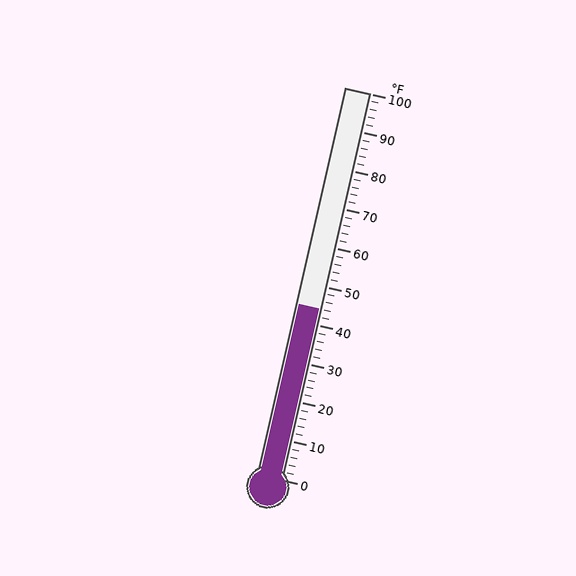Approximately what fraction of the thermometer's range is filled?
The thermometer is filled to approximately 45% of its range.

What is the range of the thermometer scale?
The thermometer scale ranges from 0°F to 100°F.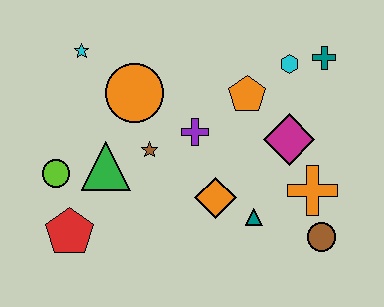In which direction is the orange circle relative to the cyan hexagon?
The orange circle is to the left of the cyan hexagon.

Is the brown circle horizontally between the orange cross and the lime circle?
No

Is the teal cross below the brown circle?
No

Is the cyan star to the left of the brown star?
Yes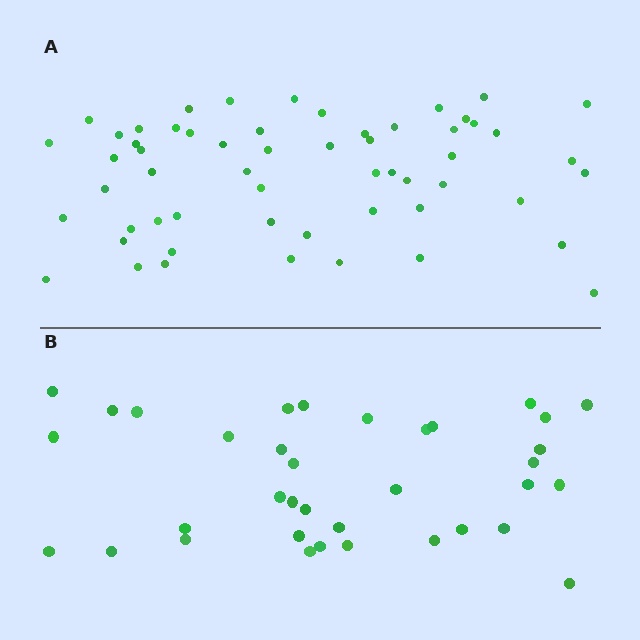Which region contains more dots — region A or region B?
Region A (the top region) has more dots.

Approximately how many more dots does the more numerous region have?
Region A has approximately 20 more dots than region B.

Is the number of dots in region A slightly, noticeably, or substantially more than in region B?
Region A has substantially more. The ratio is roughly 1.6 to 1.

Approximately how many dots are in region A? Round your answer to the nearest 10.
About 60 dots. (The exact count is 57, which rounds to 60.)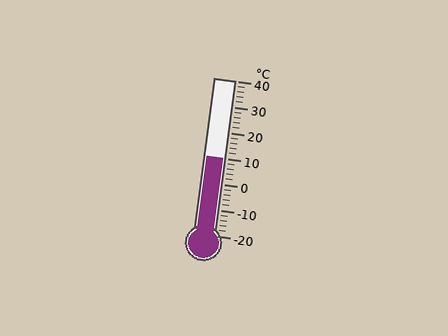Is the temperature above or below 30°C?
The temperature is below 30°C.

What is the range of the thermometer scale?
The thermometer scale ranges from -20°C to 40°C.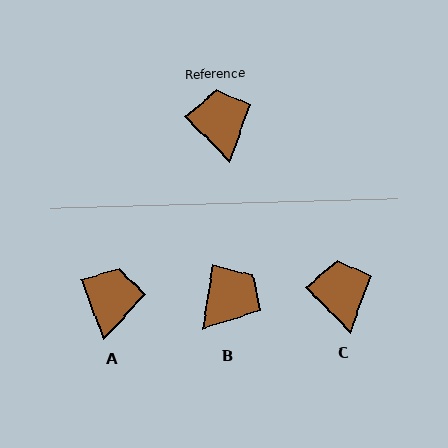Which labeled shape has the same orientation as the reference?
C.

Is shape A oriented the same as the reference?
No, it is off by about 23 degrees.